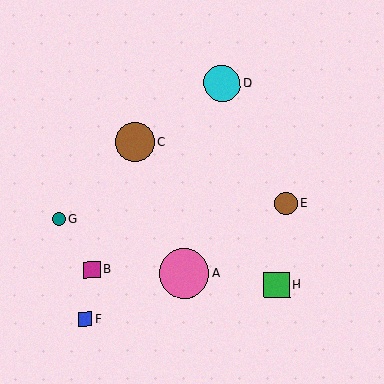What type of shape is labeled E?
Shape E is a brown circle.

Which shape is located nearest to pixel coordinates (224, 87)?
The cyan circle (labeled D) at (222, 83) is nearest to that location.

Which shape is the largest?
The pink circle (labeled A) is the largest.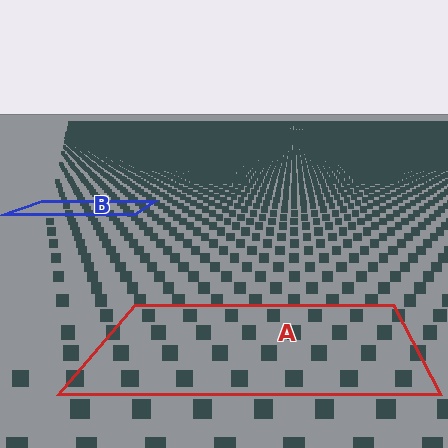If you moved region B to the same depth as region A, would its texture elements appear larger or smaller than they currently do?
They would appear larger. At a closer depth, the same texture elements are projected at a bigger on-screen size.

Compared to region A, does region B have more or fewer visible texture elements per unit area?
Region B has more texture elements per unit area — they are packed more densely because it is farther away.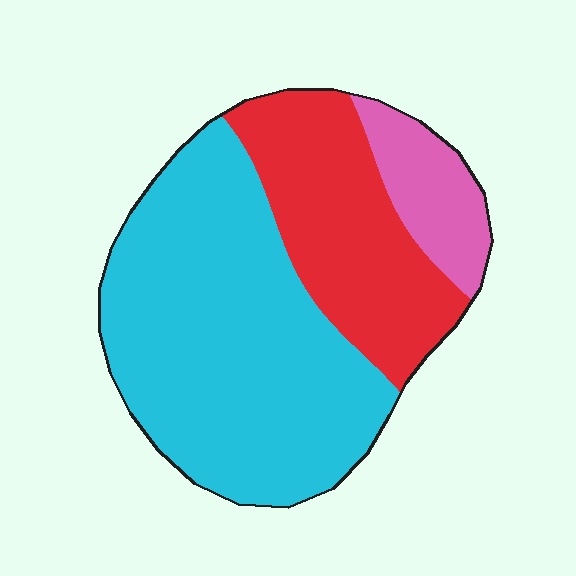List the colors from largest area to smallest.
From largest to smallest: cyan, red, pink.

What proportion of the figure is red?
Red takes up about one third (1/3) of the figure.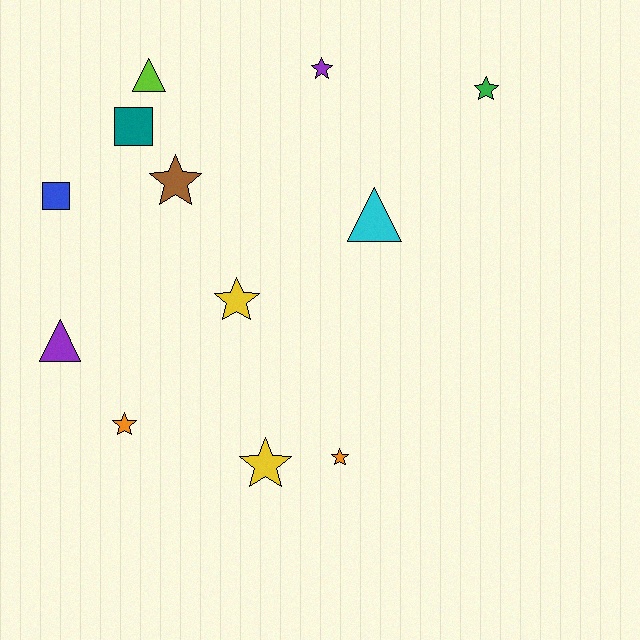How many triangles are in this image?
There are 3 triangles.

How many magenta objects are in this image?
There are no magenta objects.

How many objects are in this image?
There are 12 objects.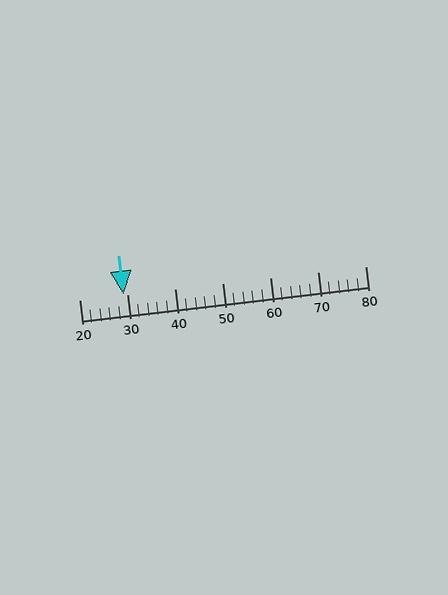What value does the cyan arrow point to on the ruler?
The cyan arrow points to approximately 29.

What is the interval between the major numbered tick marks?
The major tick marks are spaced 10 units apart.